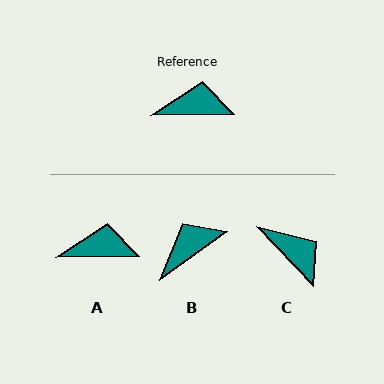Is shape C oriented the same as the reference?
No, it is off by about 47 degrees.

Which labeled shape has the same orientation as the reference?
A.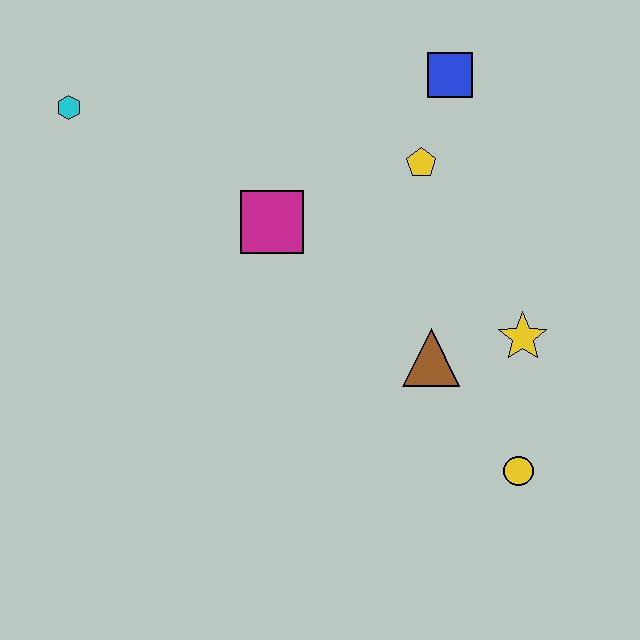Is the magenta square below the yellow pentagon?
Yes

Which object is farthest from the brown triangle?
The cyan hexagon is farthest from the brown triangle.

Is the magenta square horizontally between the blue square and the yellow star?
No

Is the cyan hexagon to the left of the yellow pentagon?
Yes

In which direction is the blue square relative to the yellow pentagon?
The blue square is above the yellow pentagon.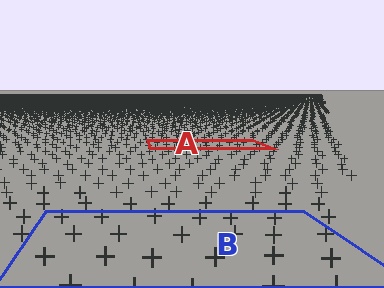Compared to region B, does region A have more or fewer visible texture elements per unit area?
Region A has more texture elements per unit area — they are packed more densely because it is farther away.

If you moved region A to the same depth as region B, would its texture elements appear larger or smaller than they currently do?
They would appear larger. At a closer depth, the same texture elements are projected at a bigger on-screen size.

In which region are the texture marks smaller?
The texture marks are smaller in region A, because it is farther away.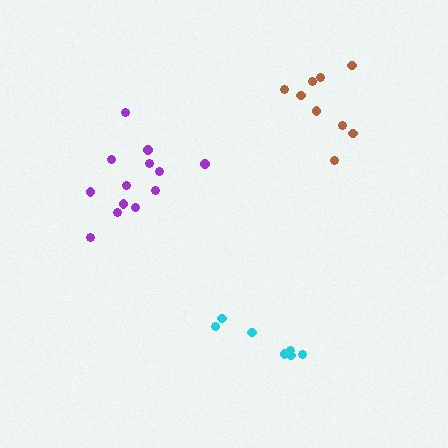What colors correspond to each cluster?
The clusters are colored: brown, purple, cyan.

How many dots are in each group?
Group 1: 9 dots, Group 2: 13 dots, Group 3: 7 dots (29 total).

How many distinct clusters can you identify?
There are 3 distinct clusters.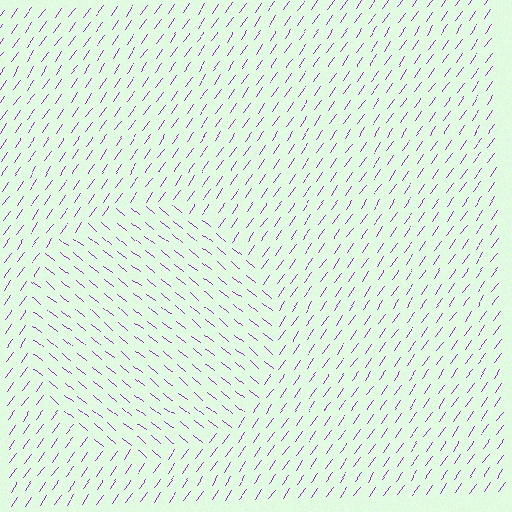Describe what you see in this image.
The image is filled with small purple line segments. A circle region in the image has lines oriented differently from the surrounding lines, creating a visible texture boundary.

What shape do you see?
I see a circle.